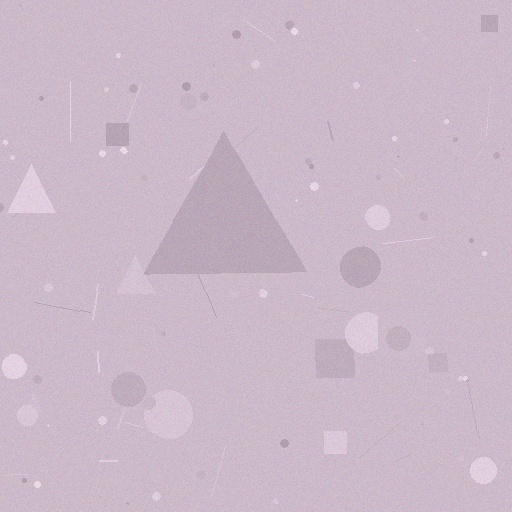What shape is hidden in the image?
A triangle is hidden in the image.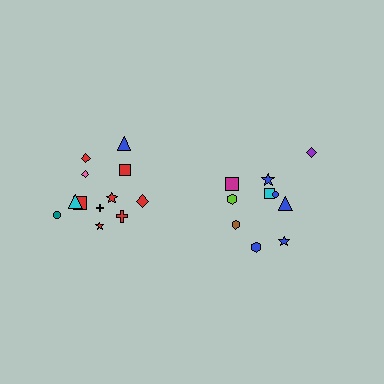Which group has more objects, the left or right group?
The left group.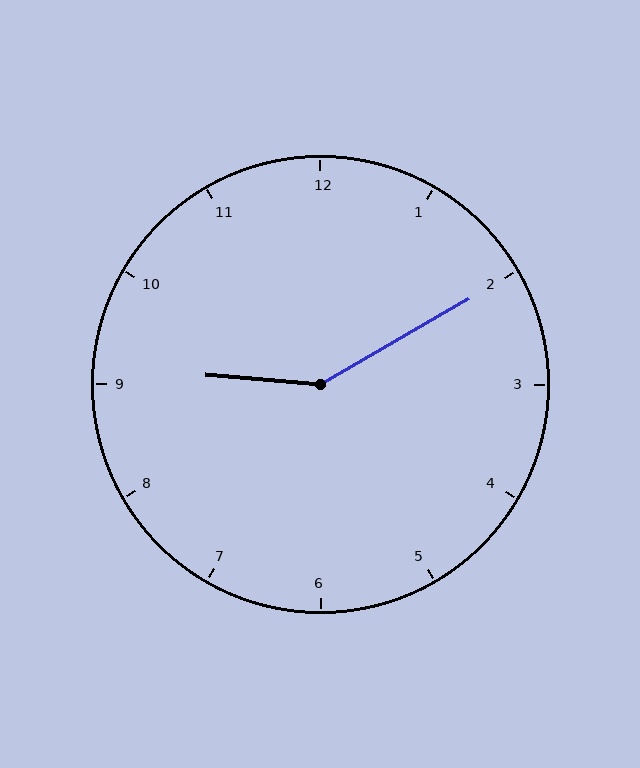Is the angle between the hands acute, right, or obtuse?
It is obtuse.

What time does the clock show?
9:10.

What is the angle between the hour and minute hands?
Approximately 145 degrees.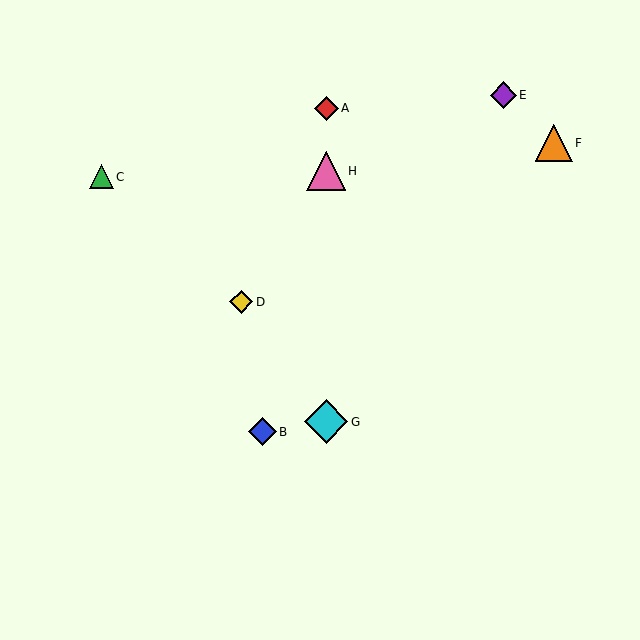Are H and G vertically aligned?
Yes, both are at x≈326.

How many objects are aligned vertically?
3 objects (A, G, H) are aligned vertically.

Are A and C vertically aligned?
No, A is at x≈326 and C is at x≈101.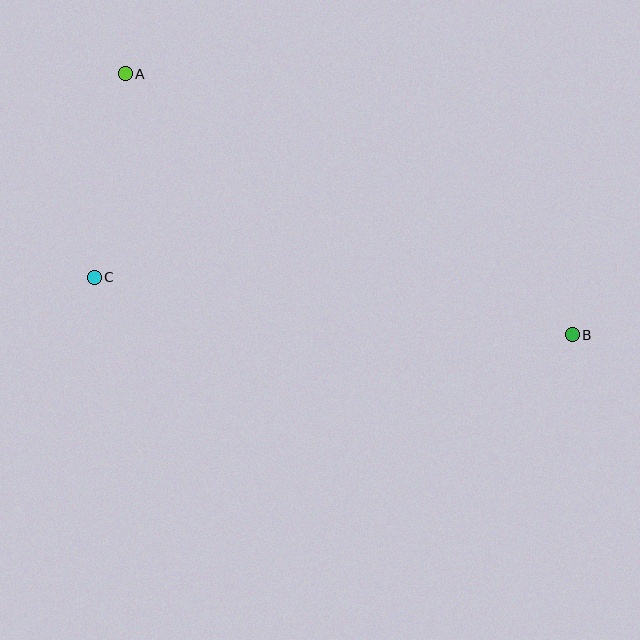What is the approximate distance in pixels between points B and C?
The distance between B and C is approximately 481 pixels.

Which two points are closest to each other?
Points A and C are closest to each other.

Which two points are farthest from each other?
Points A and B are farthest from each other.